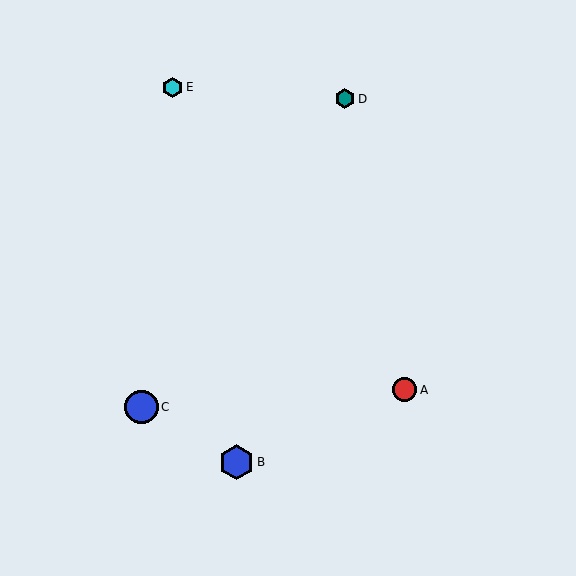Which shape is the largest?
The blue hexagon (labeled B) is the largest.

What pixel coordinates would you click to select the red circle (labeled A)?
Click at (404, 390) to select the red circle A.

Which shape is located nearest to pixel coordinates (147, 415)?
The blue circle (labeled C) at (141, 407) is nearest to that location.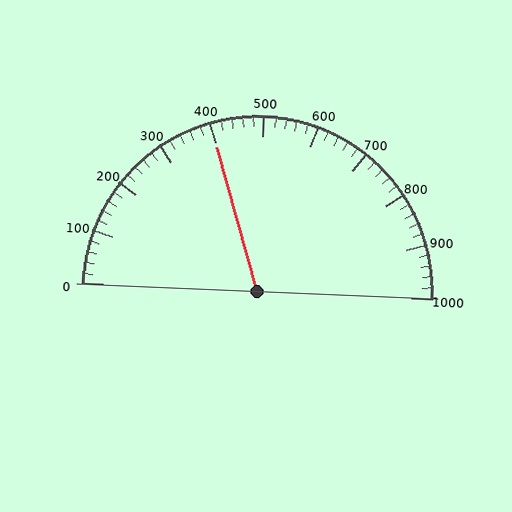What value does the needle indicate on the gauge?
The needle indicates approximately 400.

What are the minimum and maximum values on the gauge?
The gauge ranges from 0 to 1000.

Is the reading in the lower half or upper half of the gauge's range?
The reading is in the lower half of the range (0 to 1000).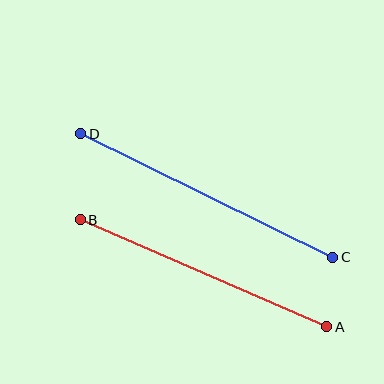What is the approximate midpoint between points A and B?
The midpoint is at approximately (203, 273) pixels.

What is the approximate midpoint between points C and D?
The midpoint is at approximately (207, 196) pixels.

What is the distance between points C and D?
The distance is approximately 281 pixels.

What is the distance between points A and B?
The distance is approximately 269 pixels.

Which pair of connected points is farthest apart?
Points C and D are farthest apart.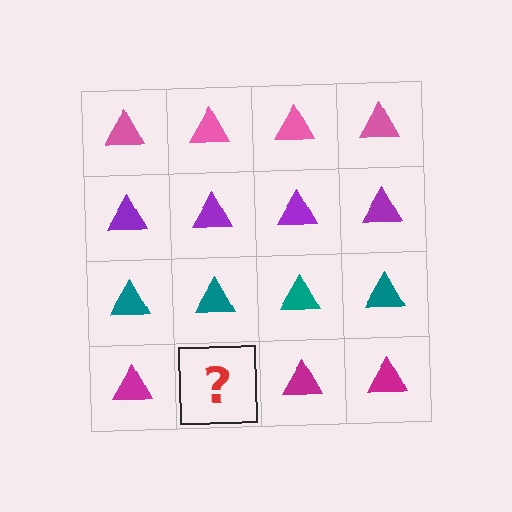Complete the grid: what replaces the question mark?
The question mark should be replaced with a magenta triangle.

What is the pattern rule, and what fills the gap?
The rule is that each row has a consistent color. The gap should be filled with a magenta triangle.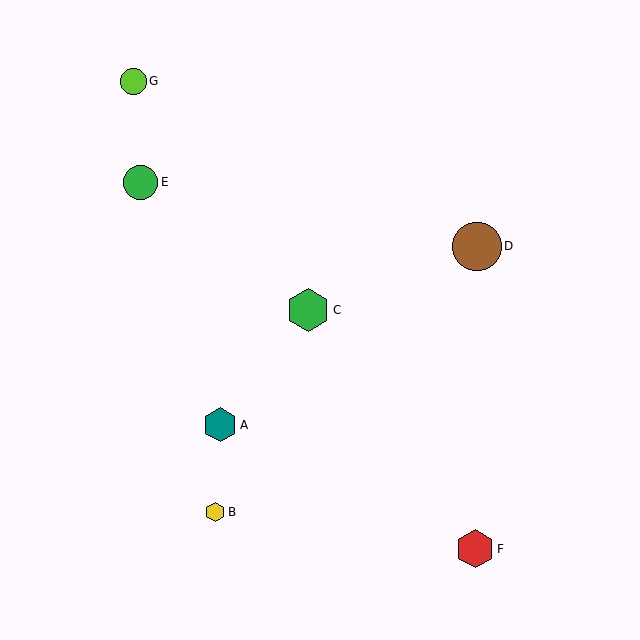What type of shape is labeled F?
Shape F is a red hexagon.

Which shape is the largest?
The brown circle (labeled D) is the largest.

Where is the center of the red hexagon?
The center of the red hexagon is at (475, 549).